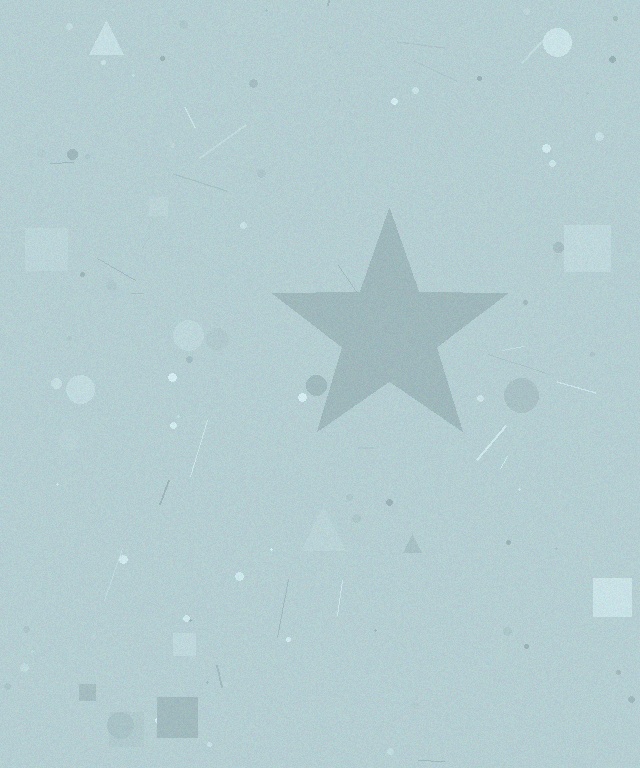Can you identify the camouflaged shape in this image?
The camouflaged shape is a star.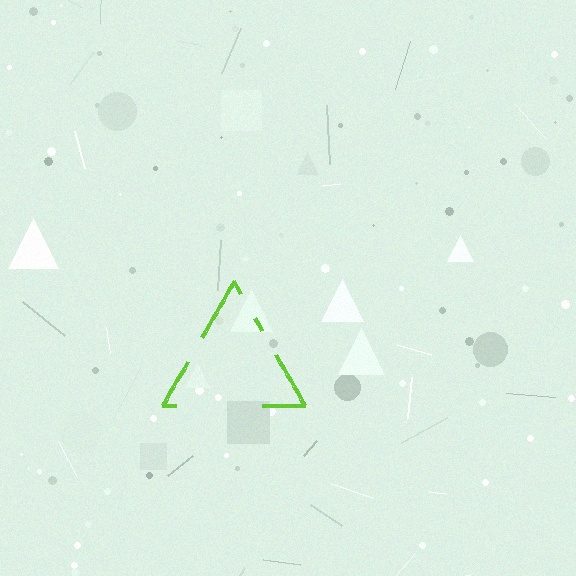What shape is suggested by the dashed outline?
The dashed outline suggests a triangle.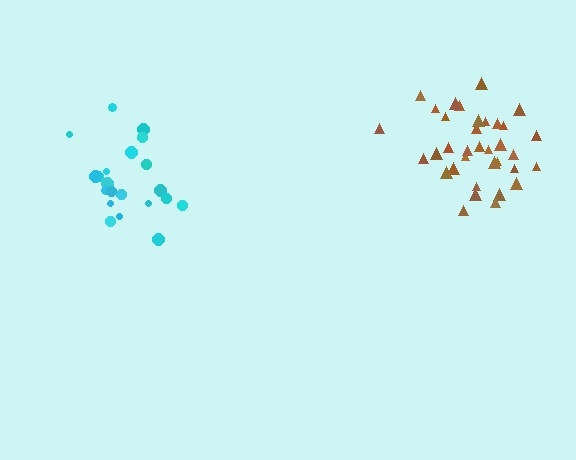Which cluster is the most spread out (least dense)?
Cyan.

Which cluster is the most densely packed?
Brown.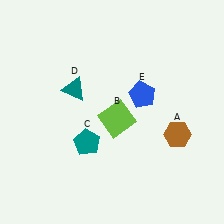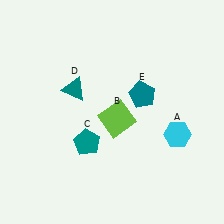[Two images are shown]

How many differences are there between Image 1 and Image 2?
There are 2 differences between the two images.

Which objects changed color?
A changed from brown to cyan. E changed from blue to teal.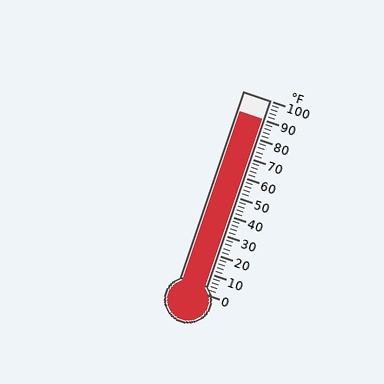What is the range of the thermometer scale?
The thermometer scale ranges from 0°F to 100°F.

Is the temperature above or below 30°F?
The temperature is above 30°F.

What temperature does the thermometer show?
The thermometer shows approximately 90°F.